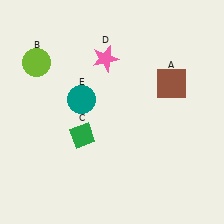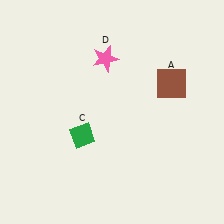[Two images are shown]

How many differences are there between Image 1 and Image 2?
There are 2 differences between the two images.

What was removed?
The lime circle (B), the teal circle (E) were removed in Image 2.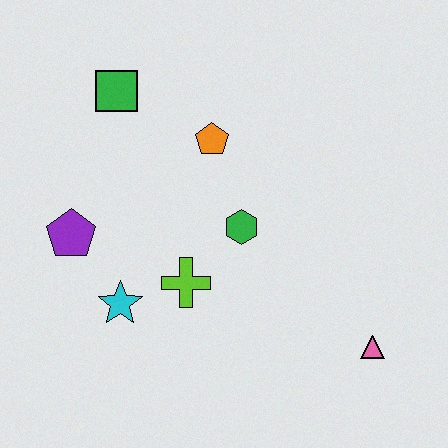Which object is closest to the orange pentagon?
The green hexagon is closest to the orange pentagon.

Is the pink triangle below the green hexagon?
Yes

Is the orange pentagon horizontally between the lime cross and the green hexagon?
Yes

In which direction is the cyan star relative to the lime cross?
The cyan star is to the left of the lime cross.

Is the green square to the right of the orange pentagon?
No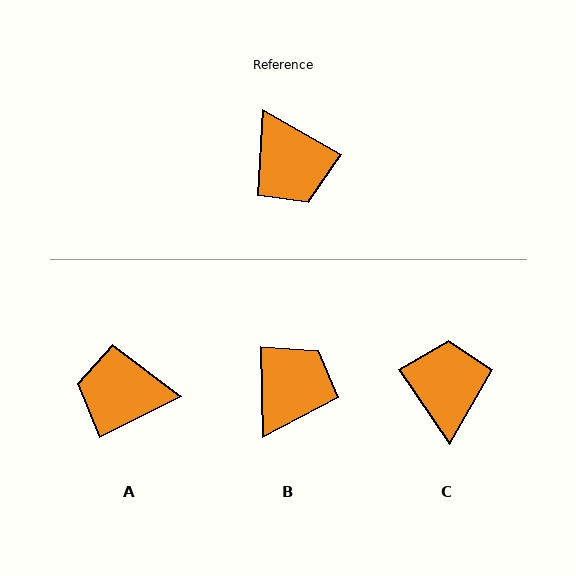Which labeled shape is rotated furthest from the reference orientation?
C, about 154 degrees away.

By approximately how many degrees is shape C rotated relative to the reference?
Approximately 154 degrees counter-clockwise.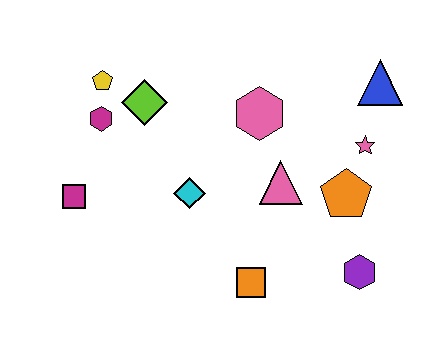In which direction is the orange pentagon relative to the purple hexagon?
The orange pentagon is above the purple hexagon.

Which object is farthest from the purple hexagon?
The yellow pentagon is farthest from the purple hexagon.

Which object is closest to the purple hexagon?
The orange pentagon is closest to the purple hexagon.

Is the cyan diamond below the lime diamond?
Yes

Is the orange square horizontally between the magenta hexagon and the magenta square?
No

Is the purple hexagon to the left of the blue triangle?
Yes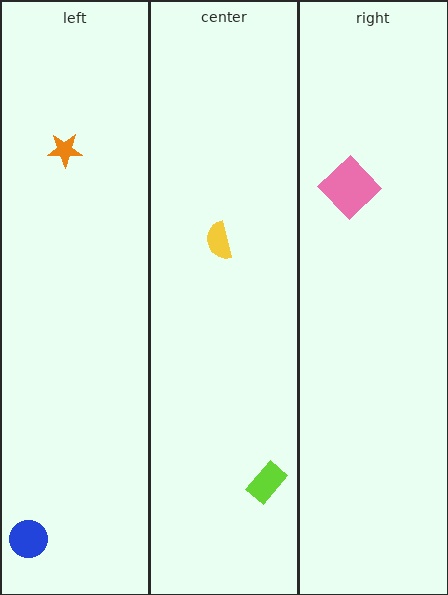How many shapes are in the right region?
1.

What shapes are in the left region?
The blue circle, the orange star.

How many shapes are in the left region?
2.